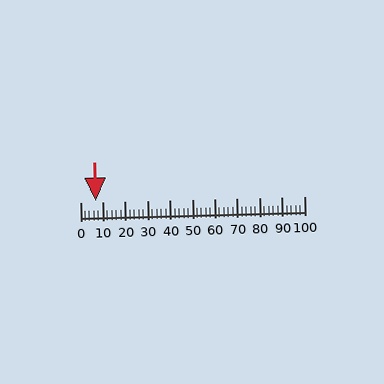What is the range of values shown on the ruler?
The ruler shows values from 0 to 100.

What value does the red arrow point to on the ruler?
The red arrow points to approximately 7.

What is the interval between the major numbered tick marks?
The major tick marks are spaced 10 units apart.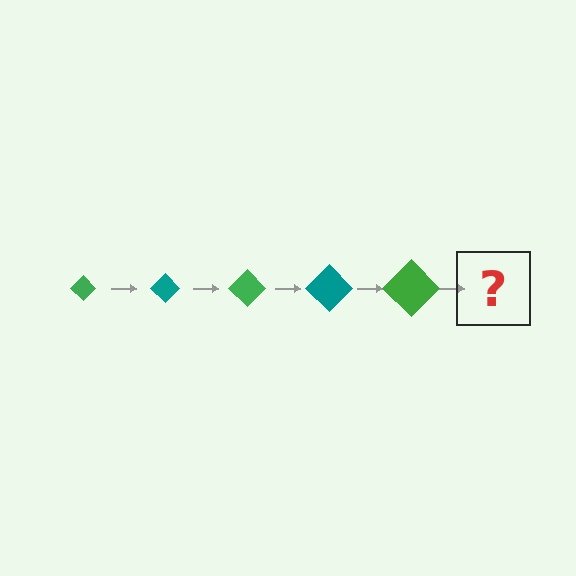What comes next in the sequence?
The next element should be a teal diamond, larger than the previous one.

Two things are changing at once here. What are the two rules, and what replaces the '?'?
The two rules are that the diamond grows larger each step and the color cycles through green and teal. The '?' should be a teal diamond, larger than the previous one.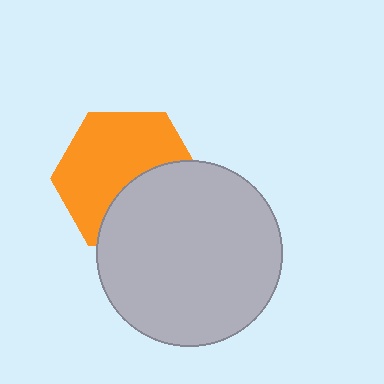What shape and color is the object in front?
The object in front is a light gray circle.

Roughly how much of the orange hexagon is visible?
About half of it is visible (roughly 61%).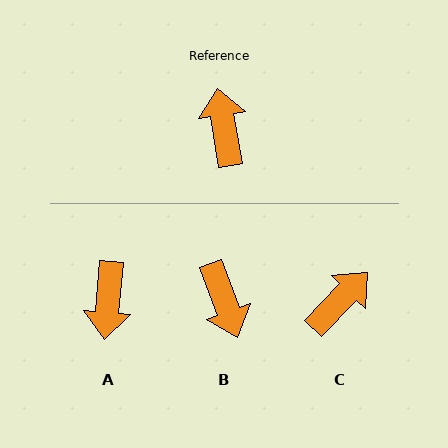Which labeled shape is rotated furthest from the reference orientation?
B, about 170 degrees away.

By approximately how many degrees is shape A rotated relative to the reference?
Approximately 165 degrees counter-clockwise.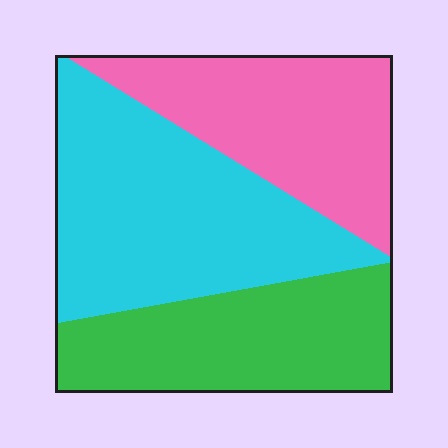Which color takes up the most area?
Cyan, at roughly 40%.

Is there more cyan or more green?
Cyan.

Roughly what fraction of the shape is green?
Green takes up between a quarter and a half of the shape.